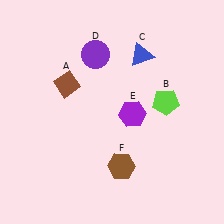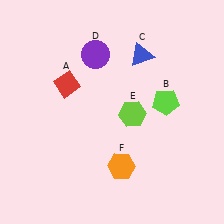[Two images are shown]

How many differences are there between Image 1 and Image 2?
There are 3 differences between the two images.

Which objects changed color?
A changed from brown to red. E changed from purple to lime. F changed from brown to orange.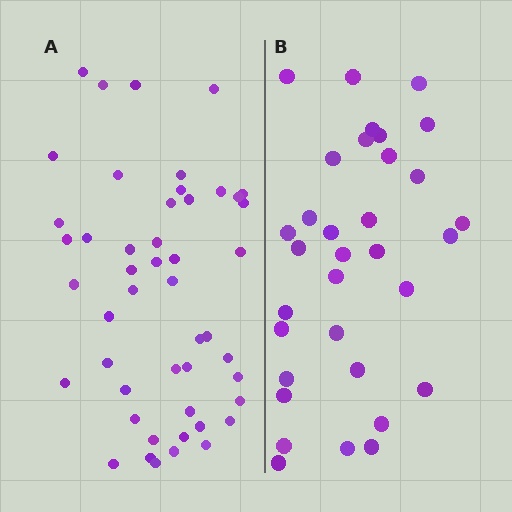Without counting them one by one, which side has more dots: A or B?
Region A (the left region) has more dots.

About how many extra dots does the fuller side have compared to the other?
Region A has approximately 15 more dots than region B.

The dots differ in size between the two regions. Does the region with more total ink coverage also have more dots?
No. Region B has more total ink coverage because its dots are larger, but region A actually contains more individual dots. Total area can be misleading — the number of items is what matters here.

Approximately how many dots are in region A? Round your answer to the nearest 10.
About 50 dots. (The exact count is 48, which rounds to 50.)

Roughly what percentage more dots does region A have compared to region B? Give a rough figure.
About 45% more.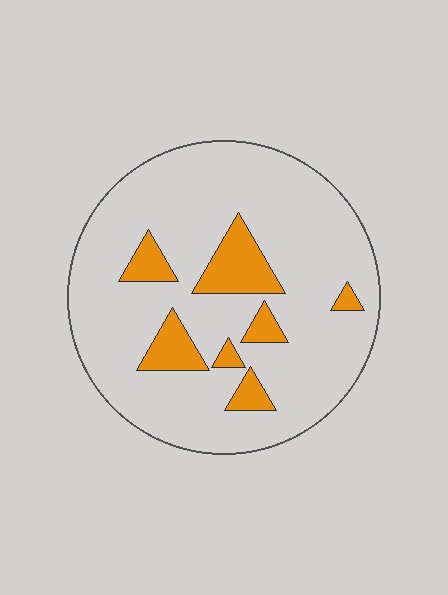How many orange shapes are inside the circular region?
7.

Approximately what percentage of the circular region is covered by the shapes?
Approximately 15%.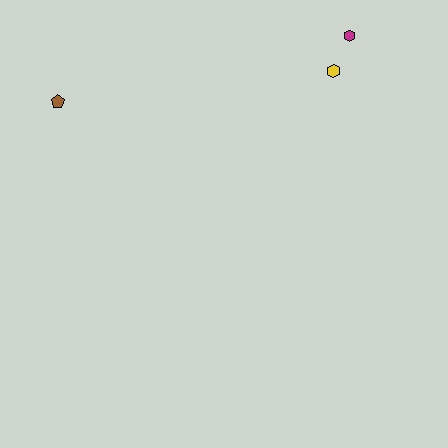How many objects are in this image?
There are 3 objects.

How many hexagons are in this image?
There are 2 hexagons.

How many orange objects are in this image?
There are no orange objects.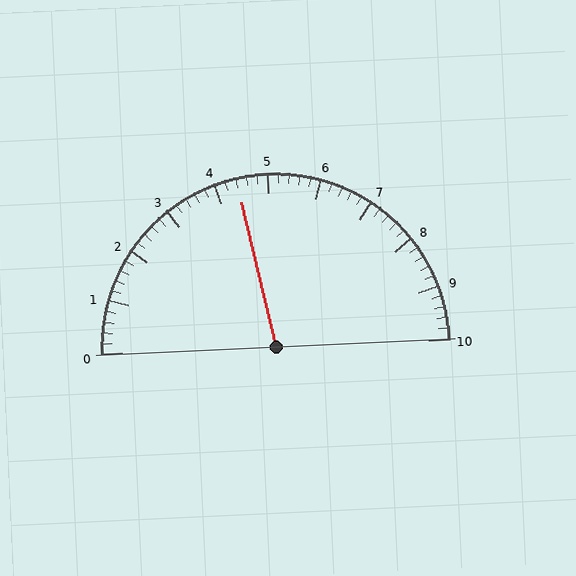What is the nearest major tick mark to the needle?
The nearest major tick mark is 4.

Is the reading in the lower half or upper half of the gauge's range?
The reading is in the lower half of the range (0 to 10).